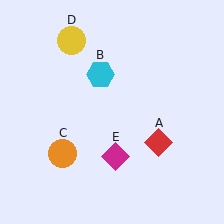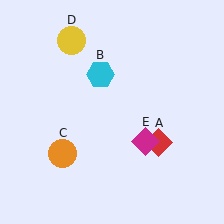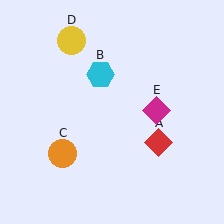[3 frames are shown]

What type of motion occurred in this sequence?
The magenta diamond (object E) rotated counterclockwise around the center of the scene.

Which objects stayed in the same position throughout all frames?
Red diamond (object A) and cyan hexagon (object B) and orange circle (object C) and yellow circle (object D) remained stationary.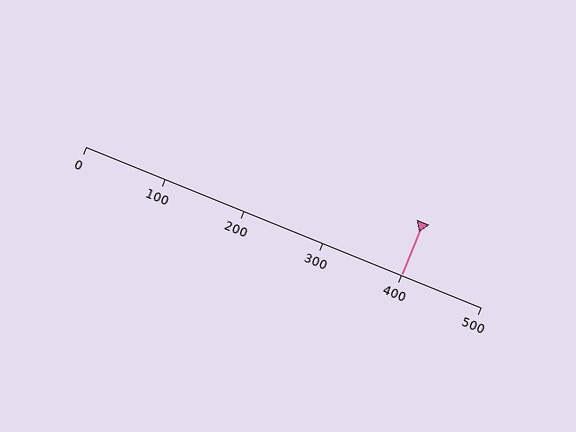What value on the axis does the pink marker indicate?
The marker indicates approximately 400.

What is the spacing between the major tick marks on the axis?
The major ticks are spaced 100 apart.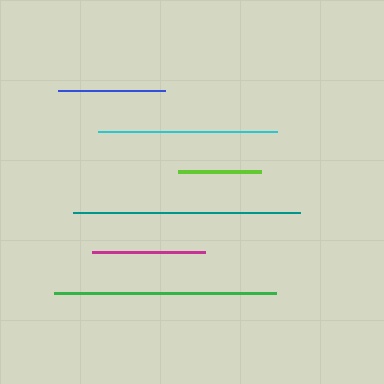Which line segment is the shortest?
The lime line is the shortest at approximately 83 pixels.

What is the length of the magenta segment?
The magenta segment is approximately 113 pixels long.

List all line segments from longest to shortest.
From longest to shortest: teal, green, cyan, magenta, blue, lime.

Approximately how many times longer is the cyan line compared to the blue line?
The cyan line is approximately 1.7 times the length of the blue line.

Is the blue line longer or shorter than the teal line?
The teal line is longer than the blue line.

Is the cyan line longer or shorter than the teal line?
The teal line is longer than the cyan line.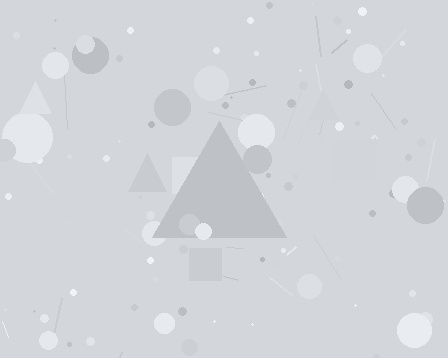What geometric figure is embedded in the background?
A triangle is embedded in the background.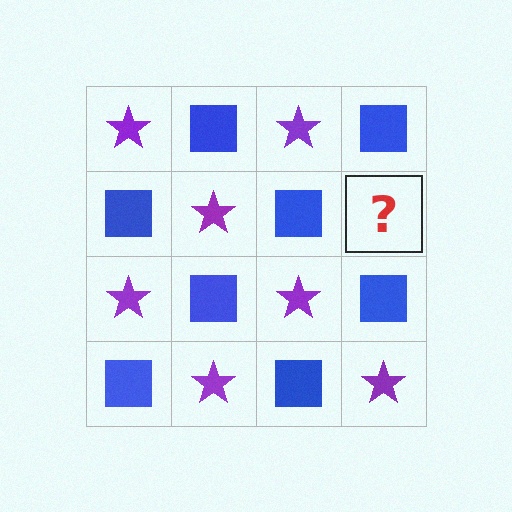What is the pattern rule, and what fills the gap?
The rule is that it alternates purple star and blue square in a checkerboard pattern. The gap should be filled with a purple star.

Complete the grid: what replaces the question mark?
The question mark should be replaced with a purple star.